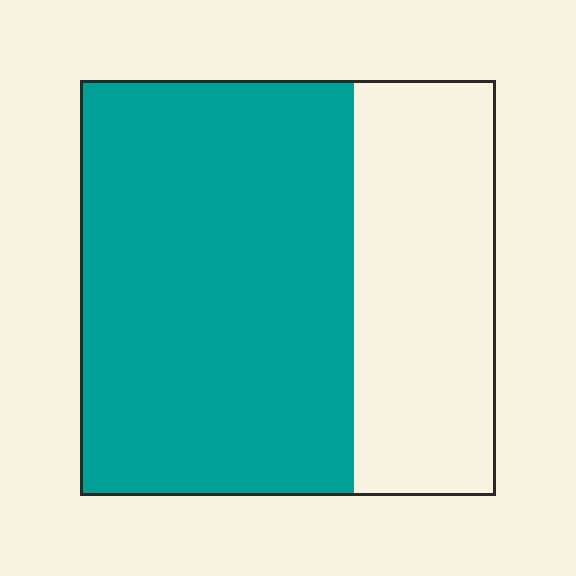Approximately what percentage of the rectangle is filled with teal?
Approximately 65%.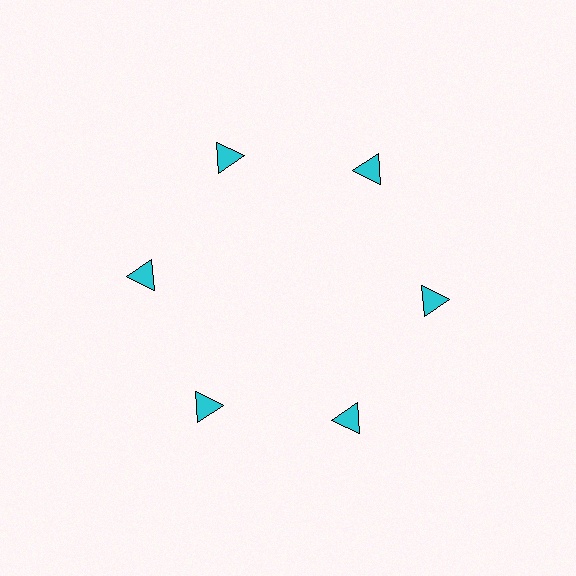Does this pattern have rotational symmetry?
Yes, this pattern has 6-fold rotational symmetry. It looks the same after rotating 60 degrees around the center.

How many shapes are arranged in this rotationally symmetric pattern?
There are 6 shapes, arranged in 6 groups of 1.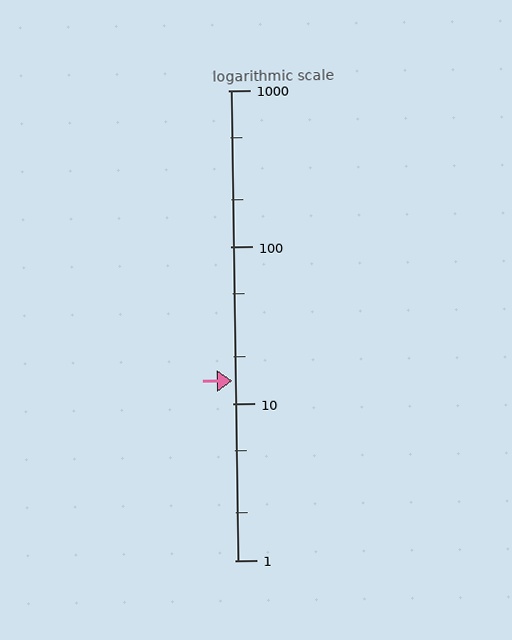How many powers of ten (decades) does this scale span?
The scale spans 3 decades, from 1 to 1000.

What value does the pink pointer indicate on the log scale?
The pointer indicates approximately 14.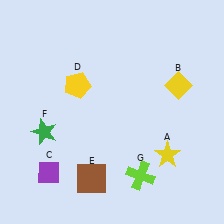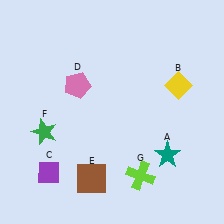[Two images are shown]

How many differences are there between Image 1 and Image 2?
There are 2 differences between the two images.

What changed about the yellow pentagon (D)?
In Image 1, D is yellow. In Image 2, it changed to pink.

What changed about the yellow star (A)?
In Image 1, A is yellow. In Image 2, it changed to teal.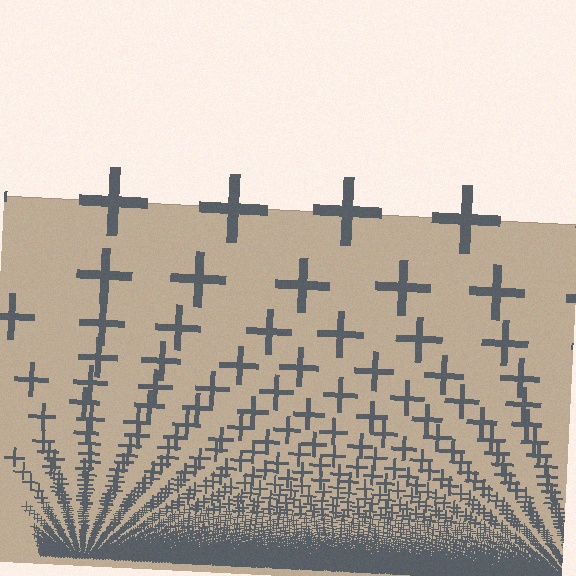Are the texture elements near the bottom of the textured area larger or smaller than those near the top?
Smaller. The gradient is inverted — elements near the bottom are smaller and denser.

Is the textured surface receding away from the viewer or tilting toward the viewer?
The surface appears to tilt toward the viewer. Texture elements get larger and sparser toward the top.